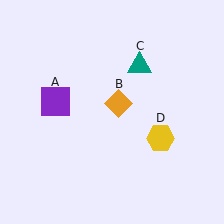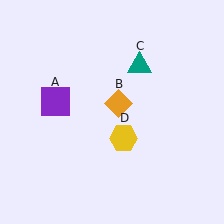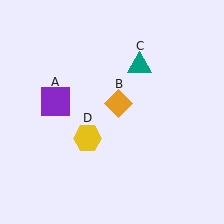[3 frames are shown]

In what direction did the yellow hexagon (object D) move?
The yellow hexagon (object D) moved left.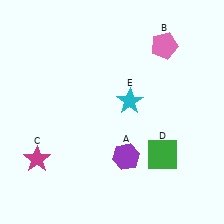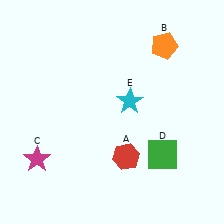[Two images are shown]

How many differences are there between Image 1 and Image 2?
There are 2 differences between the two images.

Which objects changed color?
A changed from purple to red. B changed from pink to orange.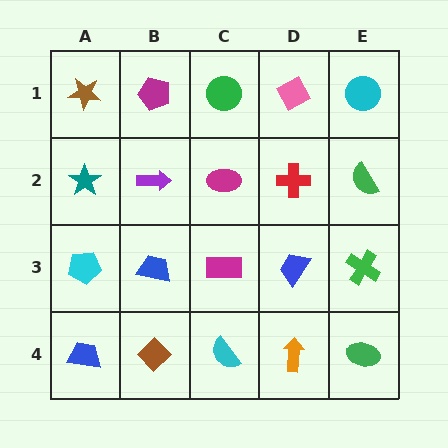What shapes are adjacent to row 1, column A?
A teal star (row 2, column A), a magenta pentagon (row 1, column B).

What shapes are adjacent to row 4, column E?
A green cross (row 3, column E), an orange arrow (row 4, column D).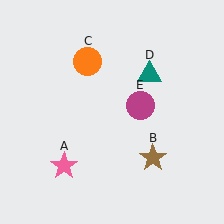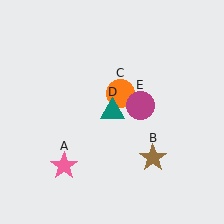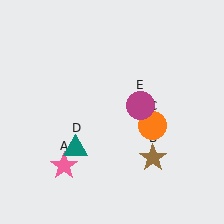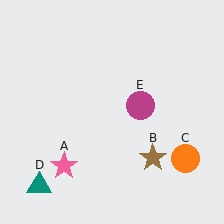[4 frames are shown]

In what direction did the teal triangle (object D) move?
The teal triangle (object D) moved down and to the left.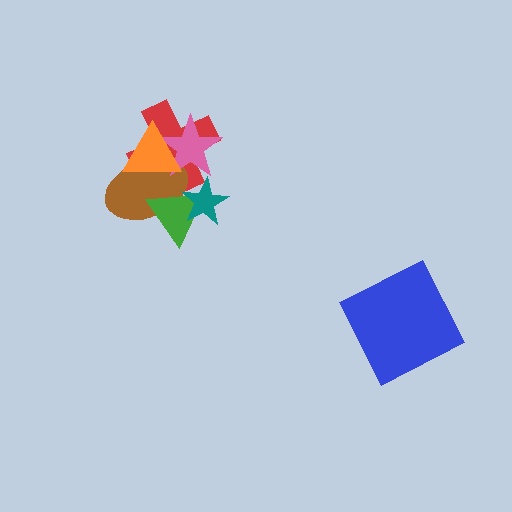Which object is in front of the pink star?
The orange triangle is in front of the pink star.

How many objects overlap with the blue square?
0 objects overlap with the blue square.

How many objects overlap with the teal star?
3 objects overlap with the teal star.